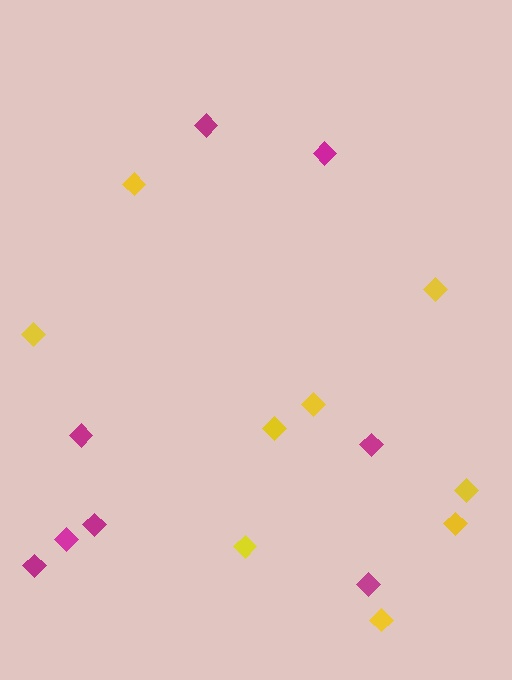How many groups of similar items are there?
There are 2 groups: one group of yellow diamonds (9) and one group of magenta diamonds (8).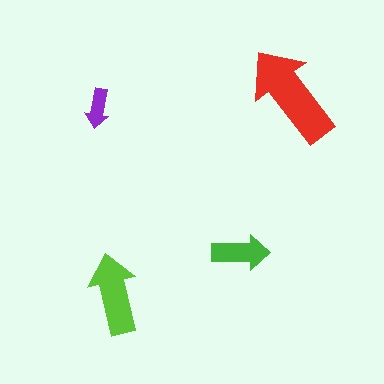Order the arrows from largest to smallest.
the red one, the lime one, the green one, the purple one.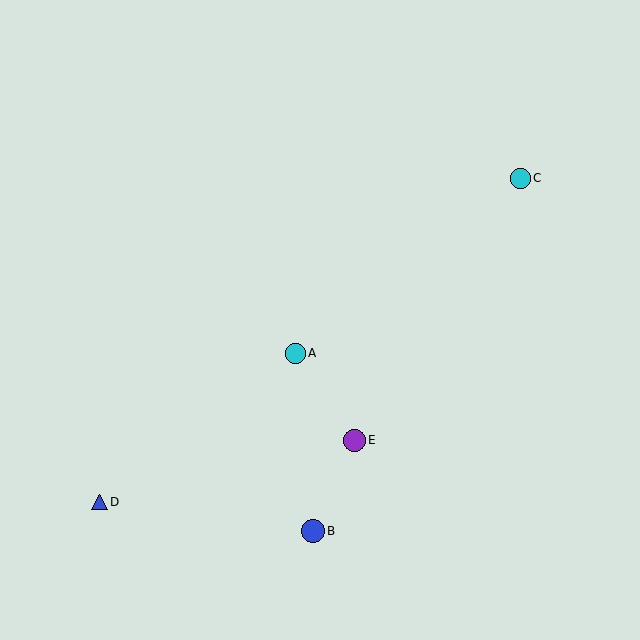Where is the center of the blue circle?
The center of the blue circle is at (313, 531).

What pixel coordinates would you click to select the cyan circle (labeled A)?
Click at (295, 353) to select the cyan circle A.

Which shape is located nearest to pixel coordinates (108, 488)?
The blue triangle (labeled D) at (99, 502) is nearest to that location.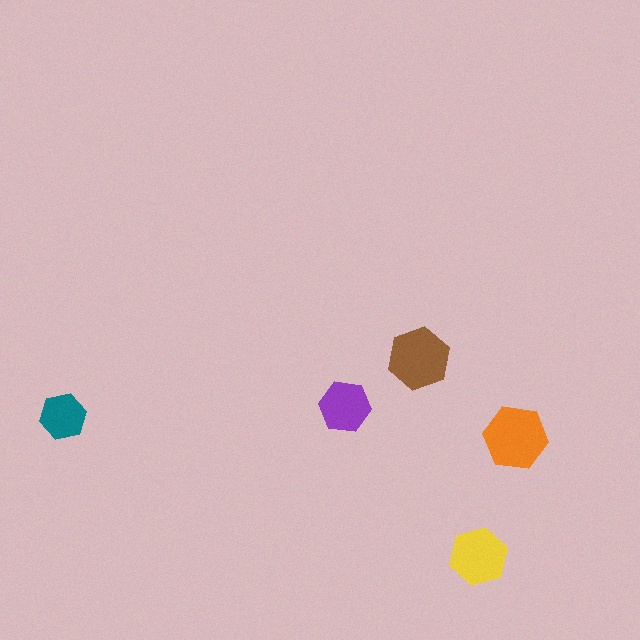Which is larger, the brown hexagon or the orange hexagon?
The orange one.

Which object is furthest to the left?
The teal hexagon is leftmost.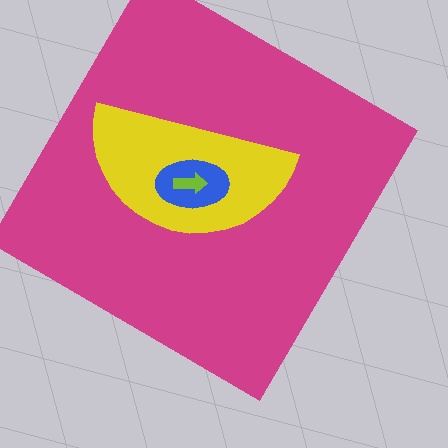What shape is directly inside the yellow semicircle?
The blue ellipse.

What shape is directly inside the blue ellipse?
The lime arrow.